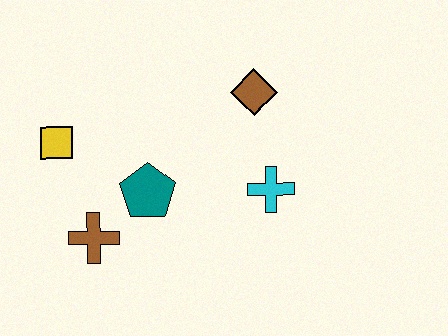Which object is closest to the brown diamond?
The cyan cross is closest to the brown diamond.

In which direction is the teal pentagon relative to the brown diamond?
The teal pentagon is to the left of the brown diamond.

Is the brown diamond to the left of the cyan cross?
Yes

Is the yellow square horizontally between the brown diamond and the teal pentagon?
No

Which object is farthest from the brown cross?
The brown diamond is farthest from the brown cross.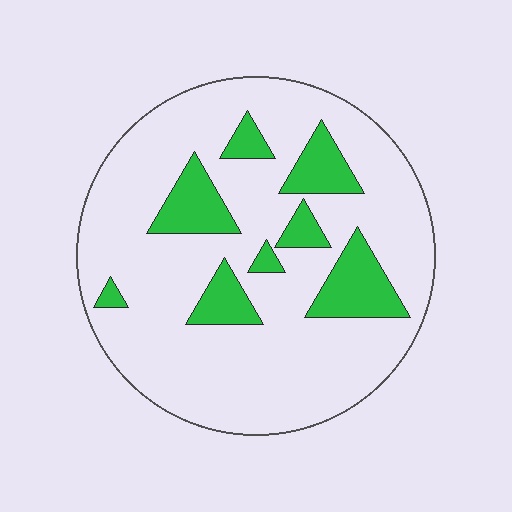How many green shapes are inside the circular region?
8.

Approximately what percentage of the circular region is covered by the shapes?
Approximately 20%.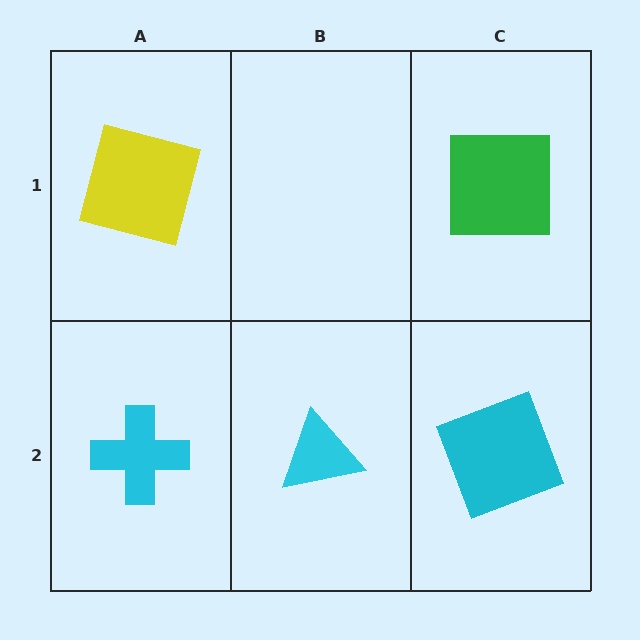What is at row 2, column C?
A cyan square.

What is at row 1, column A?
A yellow square.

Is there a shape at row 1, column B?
No, that cell is empty.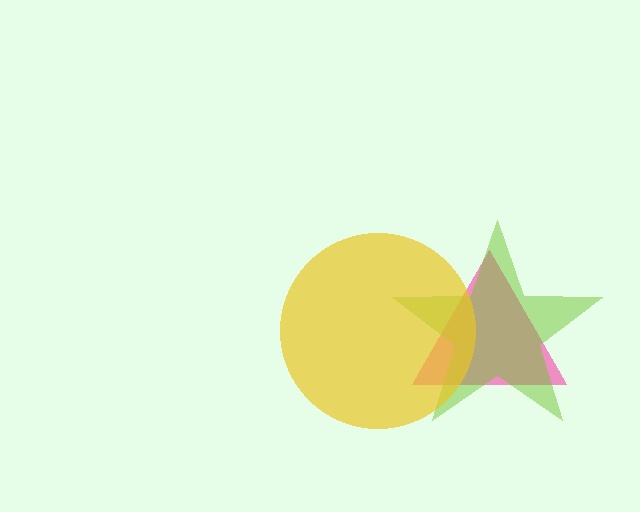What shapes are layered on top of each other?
The layered shapes are: a pink triangle, a lime star, a yellow circle.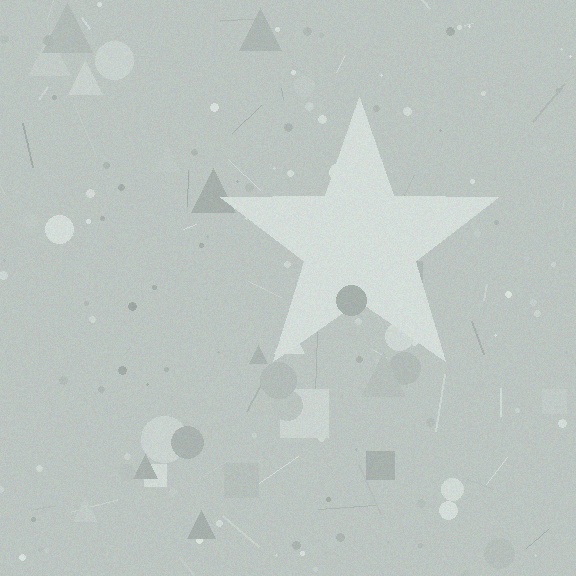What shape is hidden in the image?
A star is hidden in the image.